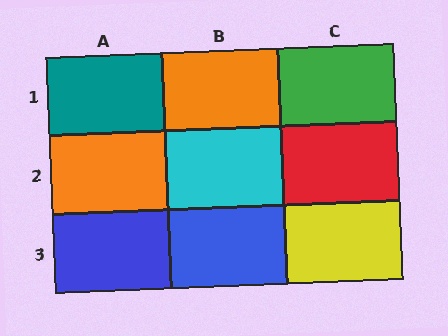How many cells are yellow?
1 cell is yellow.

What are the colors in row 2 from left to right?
Orange, cyan, red.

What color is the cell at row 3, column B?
Blue.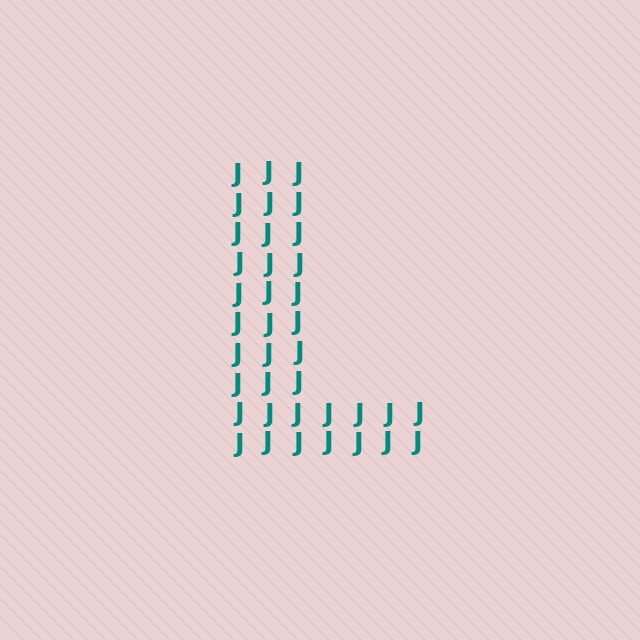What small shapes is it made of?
It is made of small letter J's.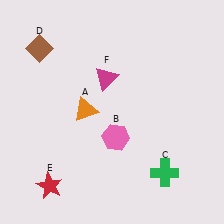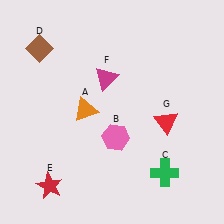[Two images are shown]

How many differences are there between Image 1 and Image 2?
There is 1 difference between the two images.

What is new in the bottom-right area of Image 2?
A red triangle (G) was added in the bottom-right area of Image 2.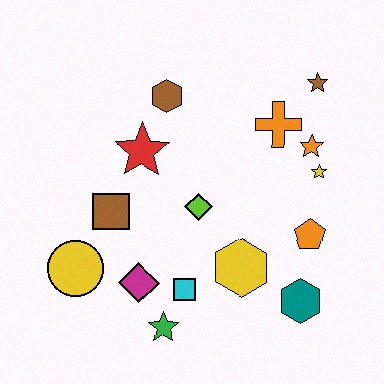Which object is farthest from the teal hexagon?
The brown hexagon is farthest from the teal hexagon.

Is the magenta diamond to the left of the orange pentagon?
Yes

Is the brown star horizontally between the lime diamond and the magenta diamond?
No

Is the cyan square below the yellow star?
Yes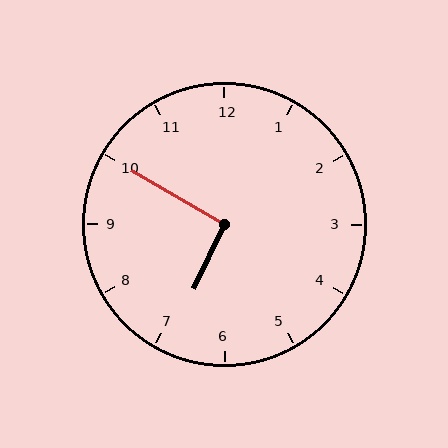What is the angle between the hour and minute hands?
Approximately 95 degrees.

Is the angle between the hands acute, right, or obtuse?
It is right.